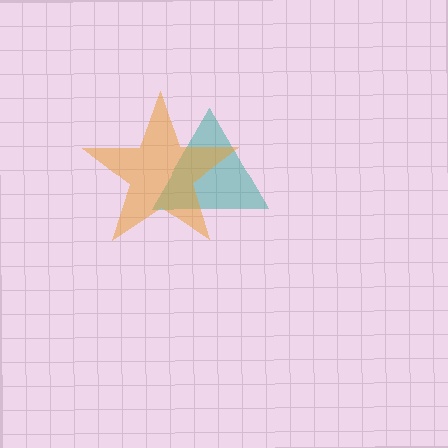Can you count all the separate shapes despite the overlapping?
Yes, there are 2 separate shapes.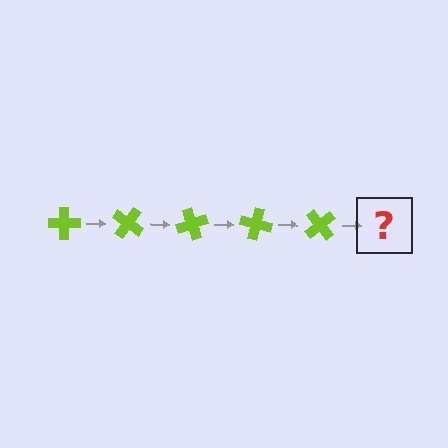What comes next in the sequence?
The next element should be a lime cross rotated 175 degrees.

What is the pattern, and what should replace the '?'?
The pattern is that the cross rotates 35 degrees each step. The '?' should be a lime cross rotated 175 degrees.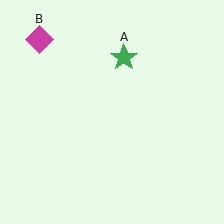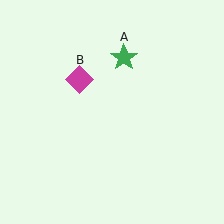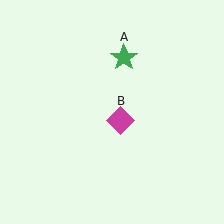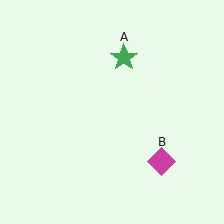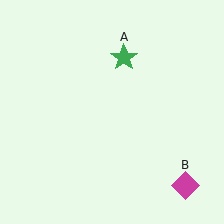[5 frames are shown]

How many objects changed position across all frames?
1 object changed position: magenta diamond (object B).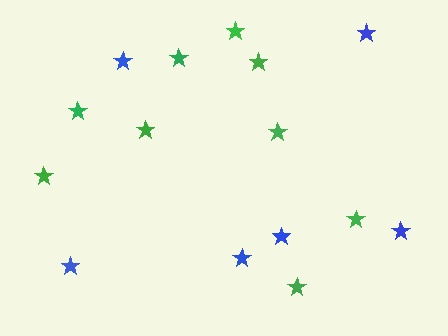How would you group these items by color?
There are 2 groups: one group of blue stars (6) and one group of green stars (9).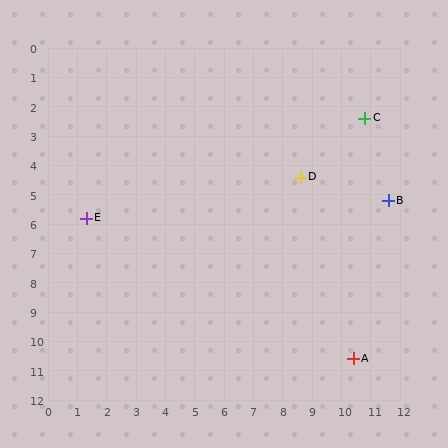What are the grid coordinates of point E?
Point E is at approximately (1.3, 5.8).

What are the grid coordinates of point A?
Point A is at approximately (10.4, 10.6).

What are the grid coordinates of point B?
Point B is at approximately (11.6, 5.2).